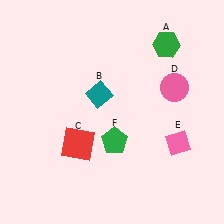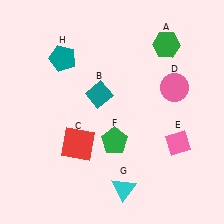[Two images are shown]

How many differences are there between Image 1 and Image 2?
There are 2 differences between the two images.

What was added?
A cyan triangle (G), a teal pentagon (H) were added in Image 2.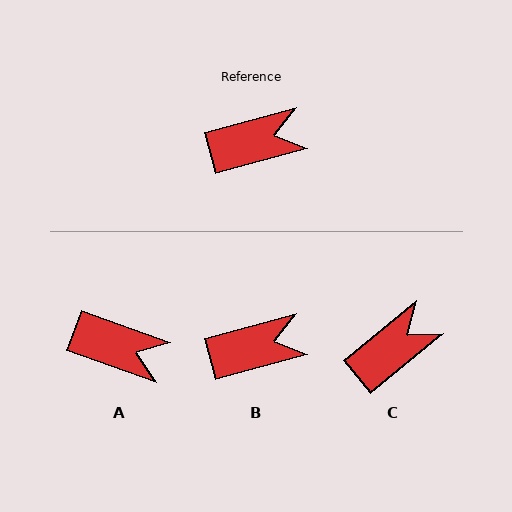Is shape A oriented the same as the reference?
No, it is off by about 35 degrees.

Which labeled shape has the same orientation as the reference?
B.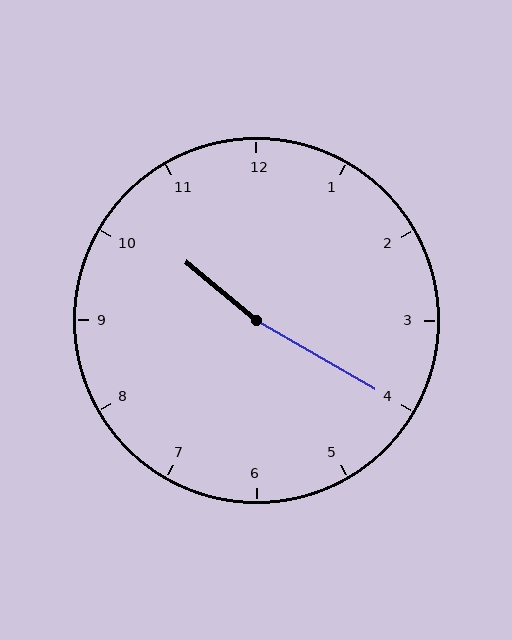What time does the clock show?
10:20.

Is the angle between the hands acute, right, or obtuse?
It is obtuse.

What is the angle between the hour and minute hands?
Approximately 170 degrees.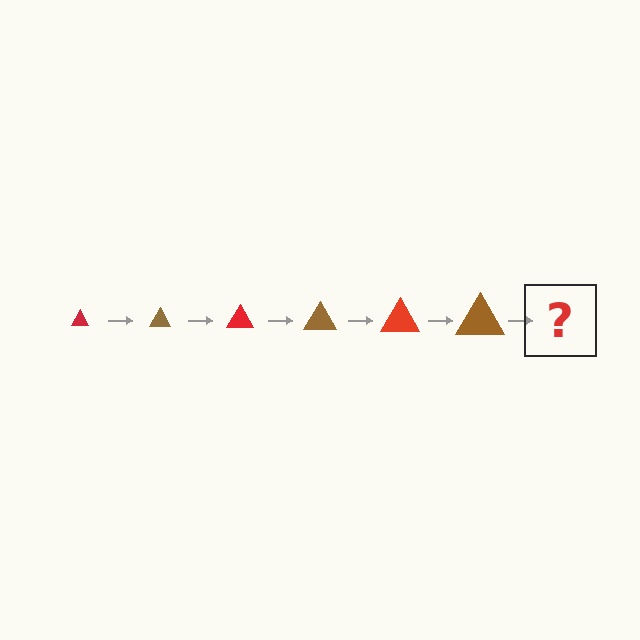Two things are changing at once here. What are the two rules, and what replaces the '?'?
The two rules are that the triangle grows larger each step and the color cycles through red and brown. The '?' should be a red triangle, larger than the previous one.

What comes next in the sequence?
The next element should be a red triangle, larger than the previous one.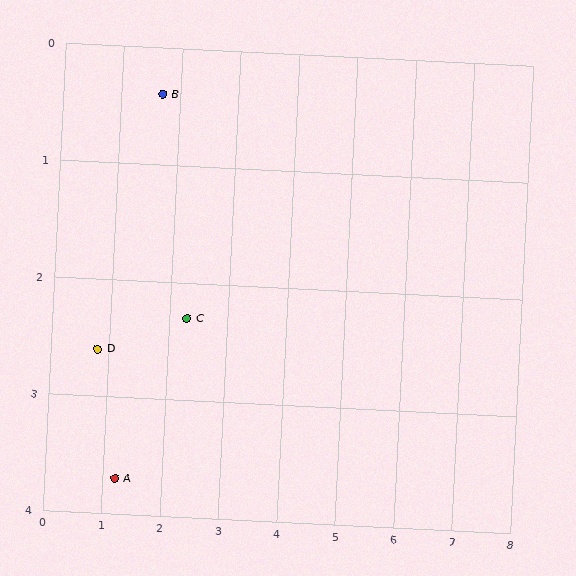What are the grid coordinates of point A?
Point A is at approximately (1.2, 3.7).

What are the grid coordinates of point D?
Point D is at approximately (0.8, 2.6).